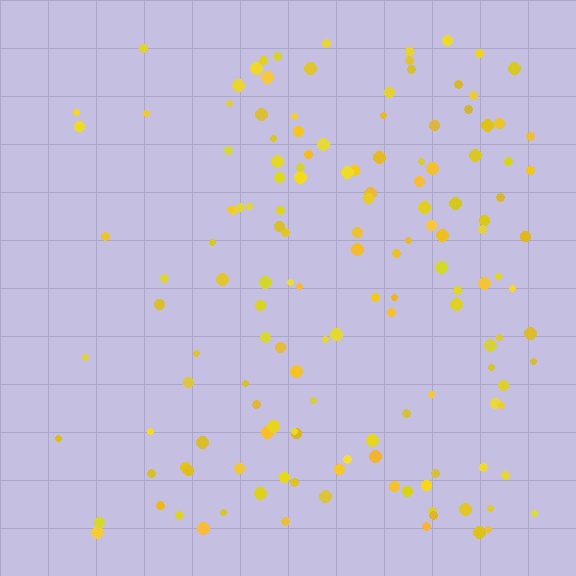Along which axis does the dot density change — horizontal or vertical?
Horizontal.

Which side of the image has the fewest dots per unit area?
The left.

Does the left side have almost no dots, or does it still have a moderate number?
Still a moderate number, just noticeably fewer than the right.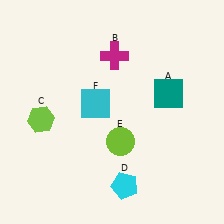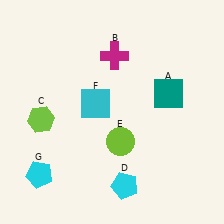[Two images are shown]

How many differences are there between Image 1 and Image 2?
There is 1 difference between the two images.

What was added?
A cyan pentagon (G) was added in Image 2.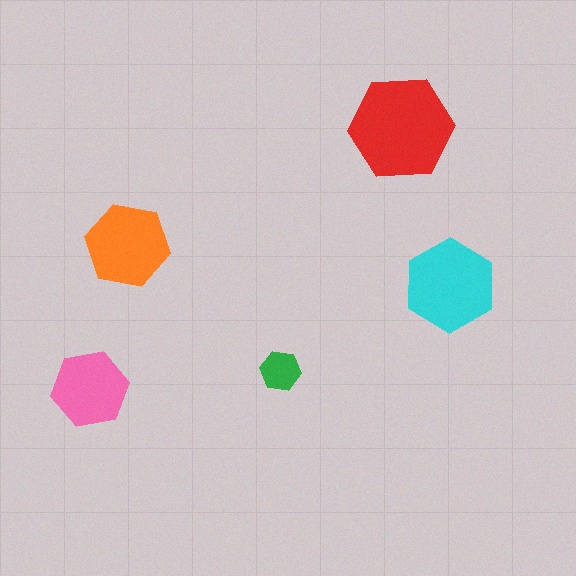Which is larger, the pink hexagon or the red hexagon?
The red one.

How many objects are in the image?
There are 5 objects in the image.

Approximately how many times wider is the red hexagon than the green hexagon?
About 2.5 times wider.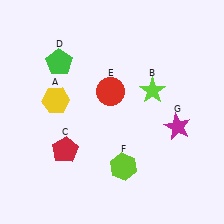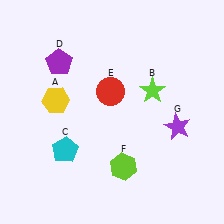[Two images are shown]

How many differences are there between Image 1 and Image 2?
There are 3 differences between the two images.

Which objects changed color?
C changed from red to cyan. D changed from green to purple. G changed from magenta to purple.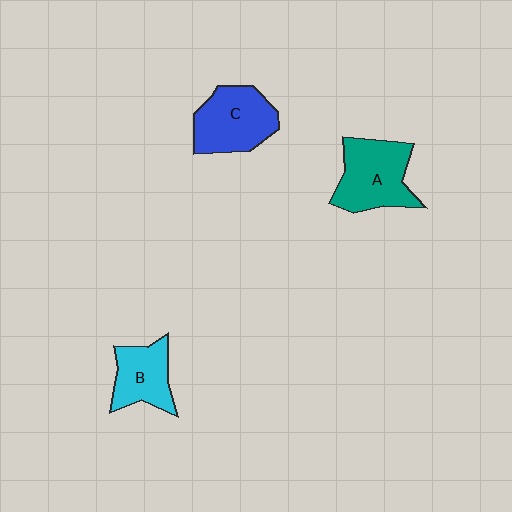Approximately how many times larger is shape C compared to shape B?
Approximately 1.3 times.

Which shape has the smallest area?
Shape B (cyan).